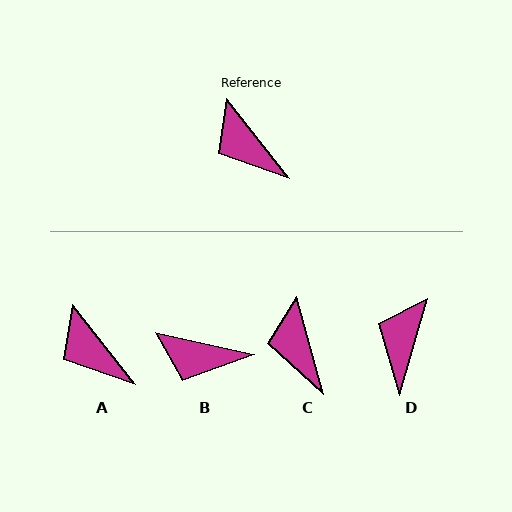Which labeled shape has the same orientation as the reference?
A.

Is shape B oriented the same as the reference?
No, it is off by about 39 degrees.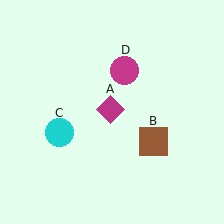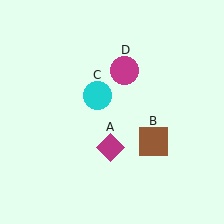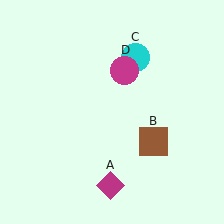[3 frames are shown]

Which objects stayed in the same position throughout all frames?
Brown square (object B) and magenta circle (object D) remained stationary.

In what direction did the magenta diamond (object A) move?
The magenta diamond (object A) moved down.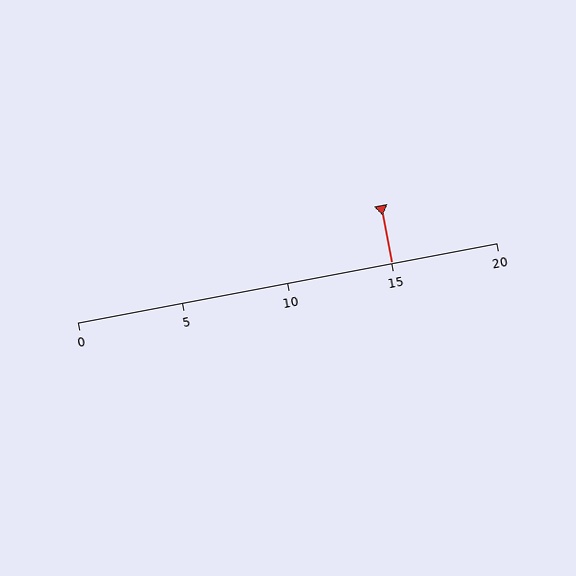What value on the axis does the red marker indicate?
The marker indicates approximately 15.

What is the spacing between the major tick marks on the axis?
The major ticks are spaced 5 apart.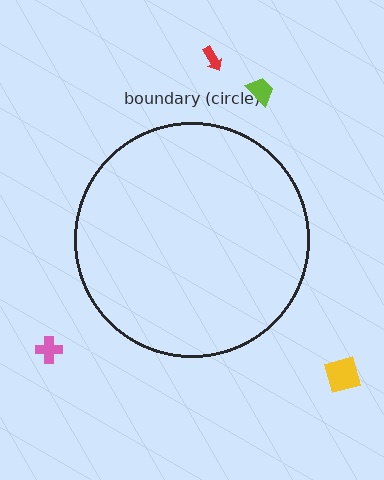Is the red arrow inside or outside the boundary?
Outside.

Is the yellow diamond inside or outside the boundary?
Outside.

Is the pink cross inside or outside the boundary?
Outside.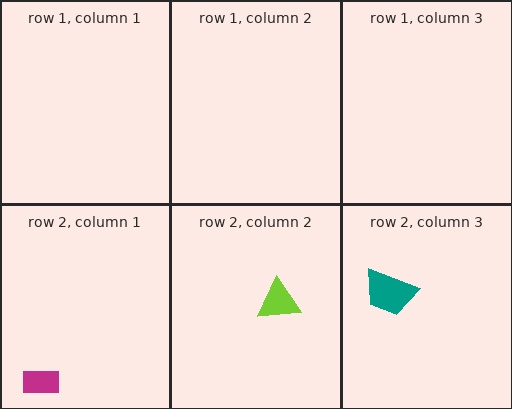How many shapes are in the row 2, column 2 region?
1.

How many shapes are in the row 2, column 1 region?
1.